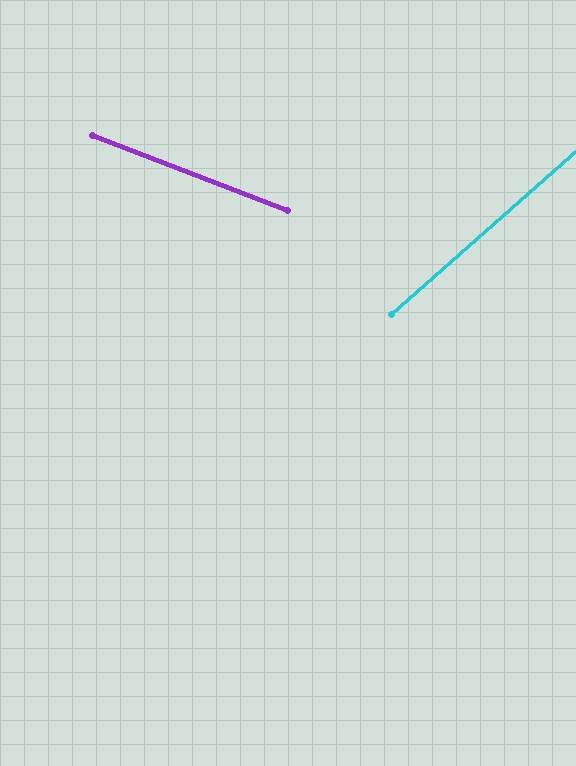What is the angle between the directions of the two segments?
Approximately 62 degrees.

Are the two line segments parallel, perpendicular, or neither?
Neither parallel nor perpendicular — they differ by about 62°.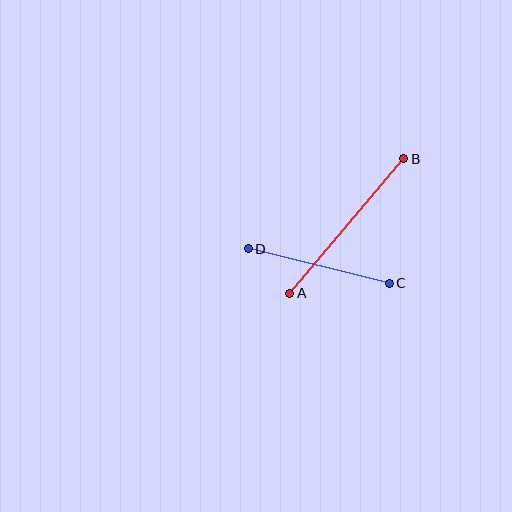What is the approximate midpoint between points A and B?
The midpoint is at approximately (347, 226) pixels.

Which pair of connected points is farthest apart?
Points A and B are farthest apart.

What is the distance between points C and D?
The distance is approximately 145 pixels.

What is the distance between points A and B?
The distance is approximately 176 pixels.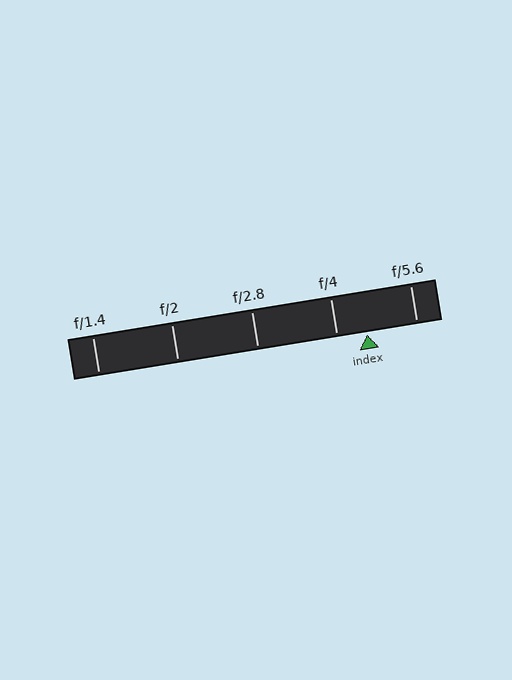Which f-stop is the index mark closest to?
The index mark is closest to f/4.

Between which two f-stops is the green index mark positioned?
The index mark is between f/4 and f/5.6.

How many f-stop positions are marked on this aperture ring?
There are 5 f-stop positions marked.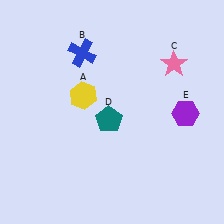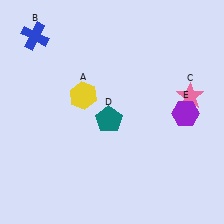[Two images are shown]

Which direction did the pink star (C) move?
The pink star (C) moved down.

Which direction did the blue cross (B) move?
The blue cross (B) moved left.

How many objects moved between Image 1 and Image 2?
2 objects moved between the two images.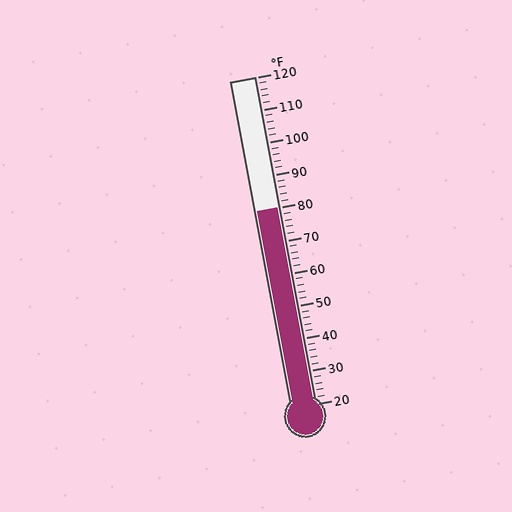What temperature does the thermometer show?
The thermometer shows approximately 80°F.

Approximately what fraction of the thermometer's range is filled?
The thermometer is filled to approximately 60% of its range.